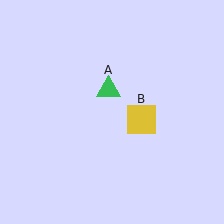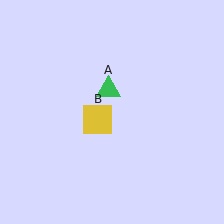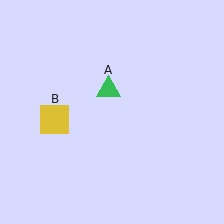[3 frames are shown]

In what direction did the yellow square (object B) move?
The yellow square (object B) moved left.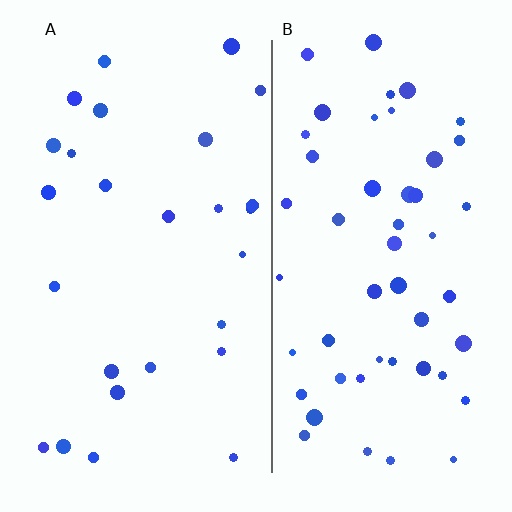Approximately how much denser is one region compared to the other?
Approximately 2.0× — region B over region A.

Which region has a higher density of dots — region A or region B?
B (the right).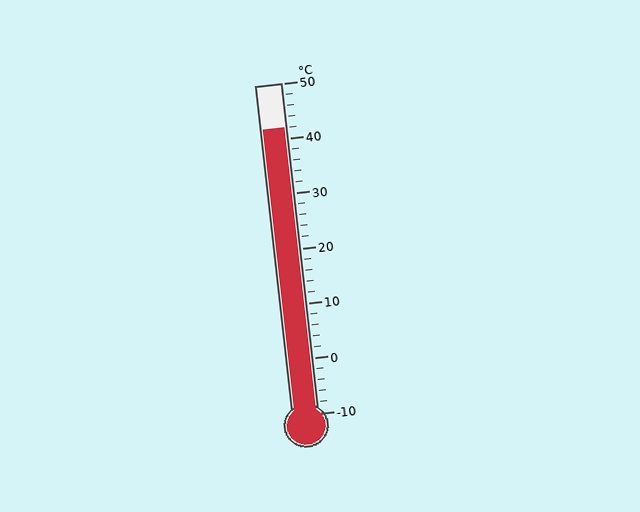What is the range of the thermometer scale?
The thermometer scale ranges from -10°C to 50°C.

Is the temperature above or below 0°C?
The temperature is above 0°C.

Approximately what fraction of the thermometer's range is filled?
The thermometer is filled to approximately 85% of its range.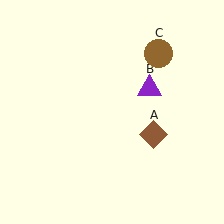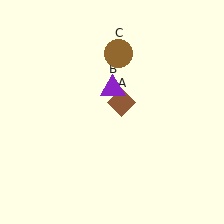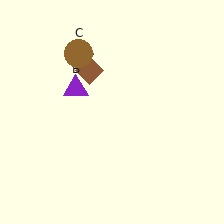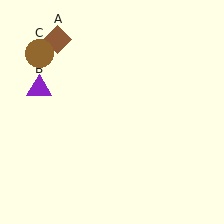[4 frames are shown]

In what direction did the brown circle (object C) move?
The brown circle (object C) moved left.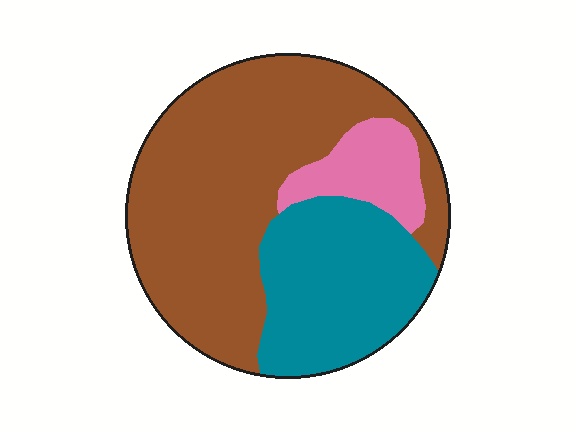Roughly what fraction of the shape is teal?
Teal covers roughly 30% of the shape.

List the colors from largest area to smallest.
From largest to smallest: brown, teal, pink.